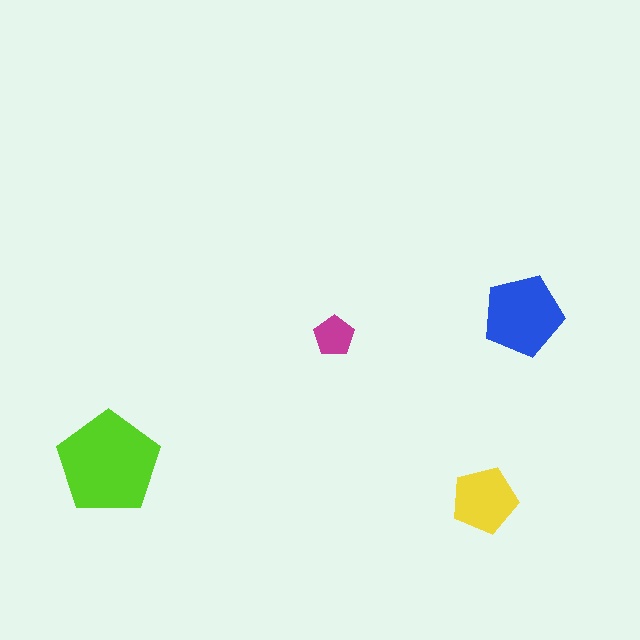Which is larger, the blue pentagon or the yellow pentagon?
The blue one.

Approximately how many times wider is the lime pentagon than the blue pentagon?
About 1.5 times wider.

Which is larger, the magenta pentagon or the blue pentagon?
The blue one.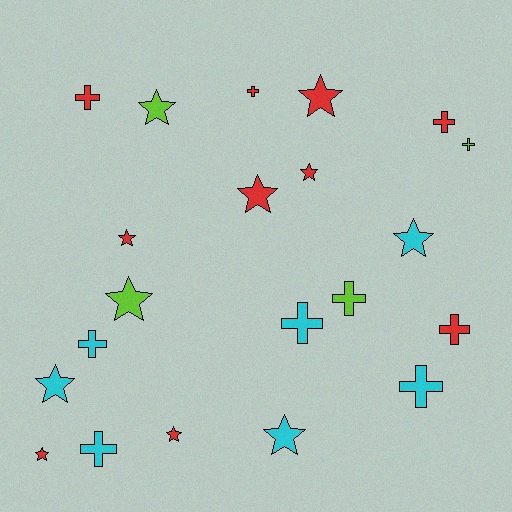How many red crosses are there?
There are 4 red crosses.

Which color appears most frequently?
Red, with 10 objects.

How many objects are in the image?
There are 21 objects.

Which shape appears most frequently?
Star, with 11 objects.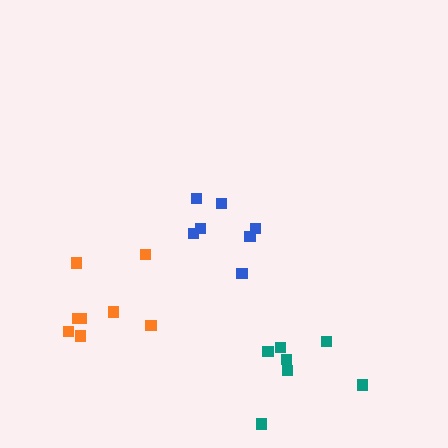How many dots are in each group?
Group 1: 7 dots, Group 2: 9 dots, Group 3: 7 dots (23 total).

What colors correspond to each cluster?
The clusters are colored: blue, orange, teal.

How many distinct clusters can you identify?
There are 3 distinct clusters.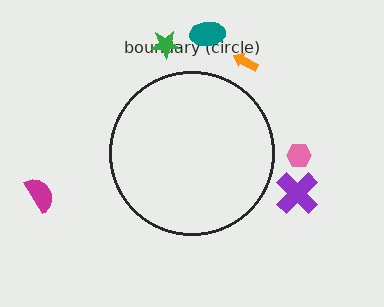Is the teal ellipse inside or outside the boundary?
Outside.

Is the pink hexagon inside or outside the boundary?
Outside.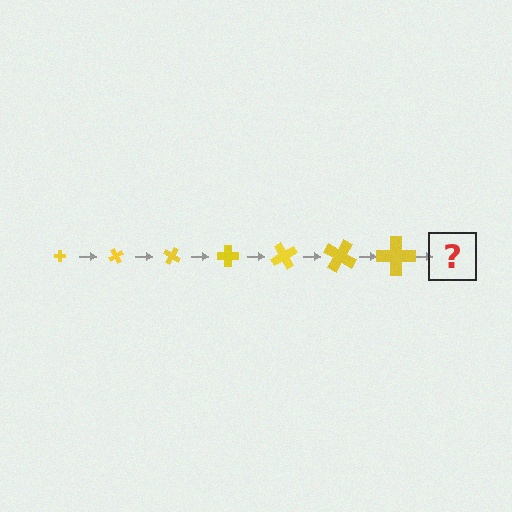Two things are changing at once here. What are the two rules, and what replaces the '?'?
The two rules are that the cross grows larger each step and it rotates 60 degrees each step. The '?' should be a cross, larger than the previous one and rotated 420 degrees from the start.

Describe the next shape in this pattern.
It should be a cross, larger than the previous one and rotated 420 degrees from the start.